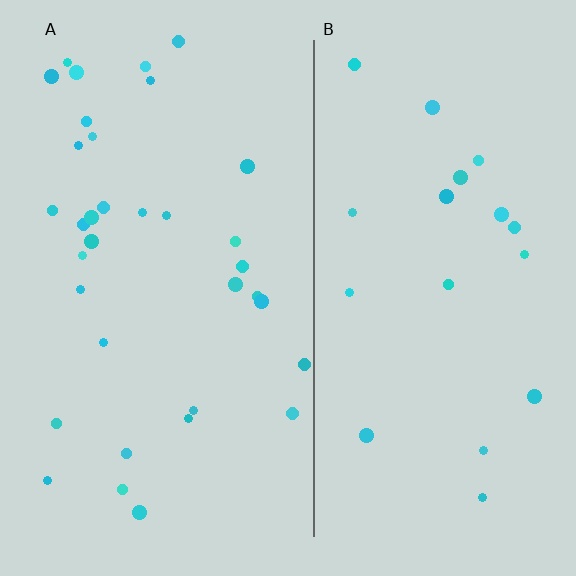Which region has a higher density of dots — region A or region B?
A (the left).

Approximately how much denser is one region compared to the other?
Approximately 1.8× — region A over region B.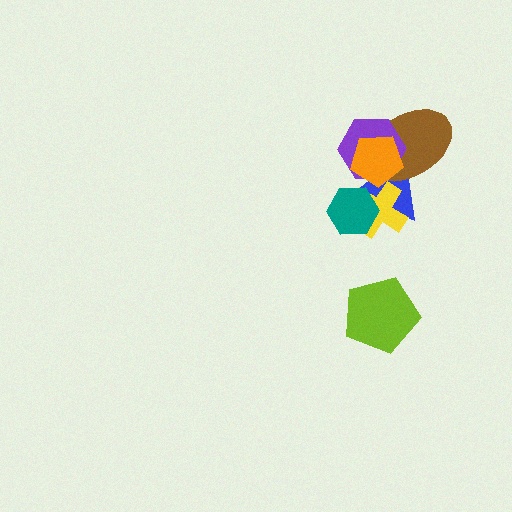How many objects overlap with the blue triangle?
5 objects overlap with the blue triangle.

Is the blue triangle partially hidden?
Yes, it is partially covered by another shape.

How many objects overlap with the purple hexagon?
3 objects overlap with the purple hexagon.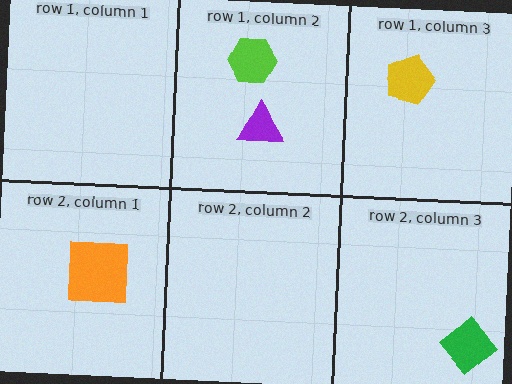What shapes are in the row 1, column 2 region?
The purple triangle, the lime hexagon.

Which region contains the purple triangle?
The row 1, column 2 region.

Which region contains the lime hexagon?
The row 1, column 2 region.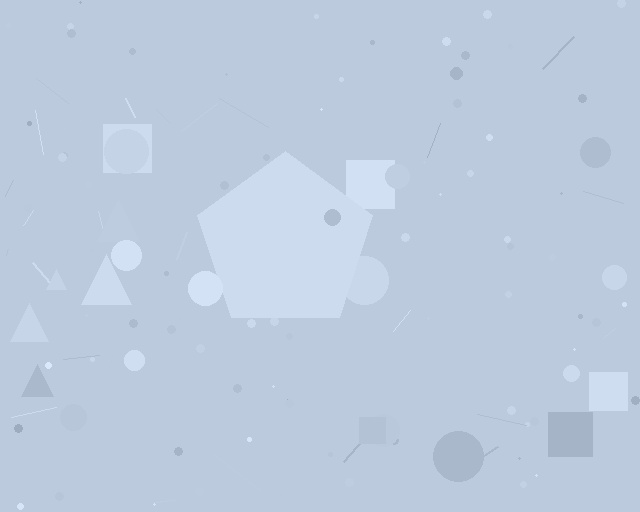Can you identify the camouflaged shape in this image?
The camouflaged shape is a pentagon.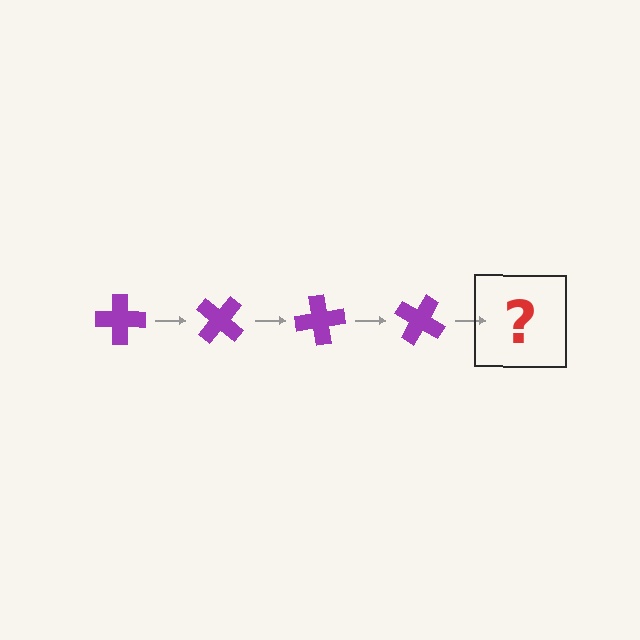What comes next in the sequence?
The next element should be a purple cross rotated 160 degrees.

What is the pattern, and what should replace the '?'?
The pattern is that the cross rotates 40 degrees each step. The '?' should be a purple cross rotated 160 degrees.